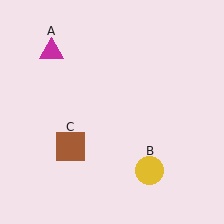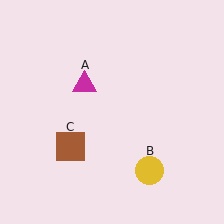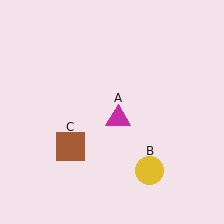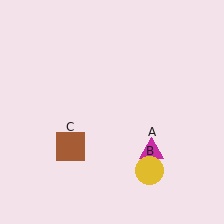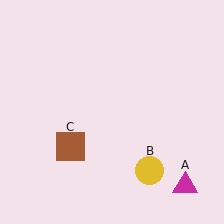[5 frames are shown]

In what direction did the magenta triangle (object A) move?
The magenta triangle (object A) moved down and to the right.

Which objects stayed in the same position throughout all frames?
Yellow circle (object B) and brown square (object C) remained stationary.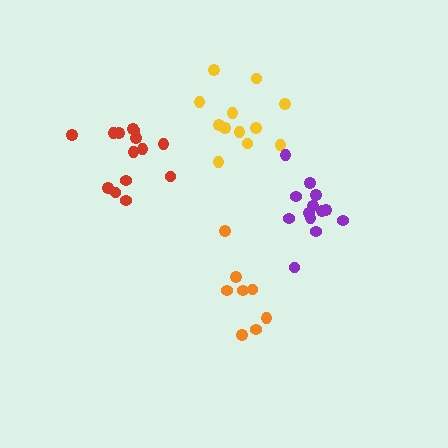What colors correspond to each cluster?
The clusters are colored: yellow, red, orange, purple.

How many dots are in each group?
Group 1: 12 dots, Group 2: 14 dots, Group 3: 8 dots, Group 4: 13 dots (47 total).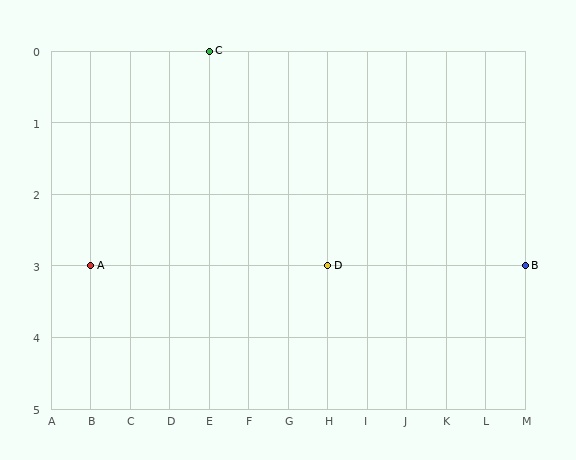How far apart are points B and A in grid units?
Points B and A are 11 columns apart.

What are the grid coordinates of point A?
Point A is at grid coordinates (B, 3).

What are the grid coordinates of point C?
Point C is at grid coordinates (E, 0).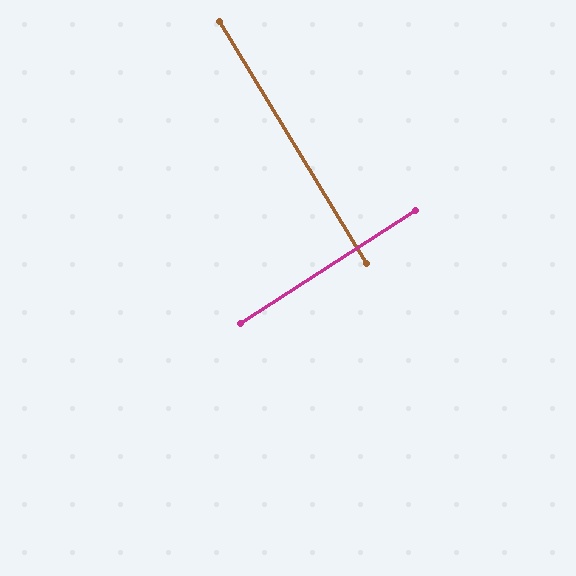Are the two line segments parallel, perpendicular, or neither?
Perpendicular — they meet at approximately 88°.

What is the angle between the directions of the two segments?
Approximately 88 degrees.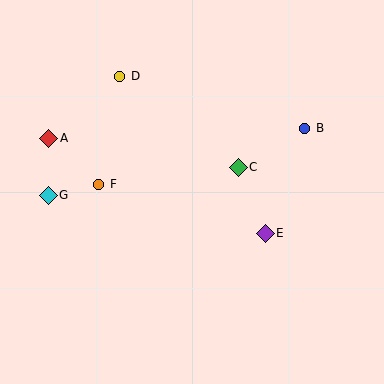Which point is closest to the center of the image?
Point C at (238, 167) is closest to the center.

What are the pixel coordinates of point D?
Point D is at (120, 76).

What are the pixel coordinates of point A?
Point A is at (49, 138).